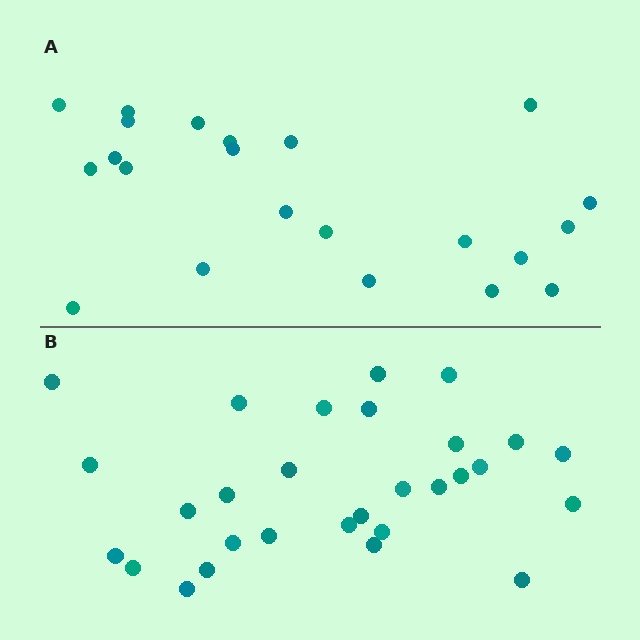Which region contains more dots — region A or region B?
Region B (the bottom region) has more dots.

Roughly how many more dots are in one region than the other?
Region B has roughly 8 or so more dots than region A.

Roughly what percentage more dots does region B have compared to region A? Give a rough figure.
About 30% more.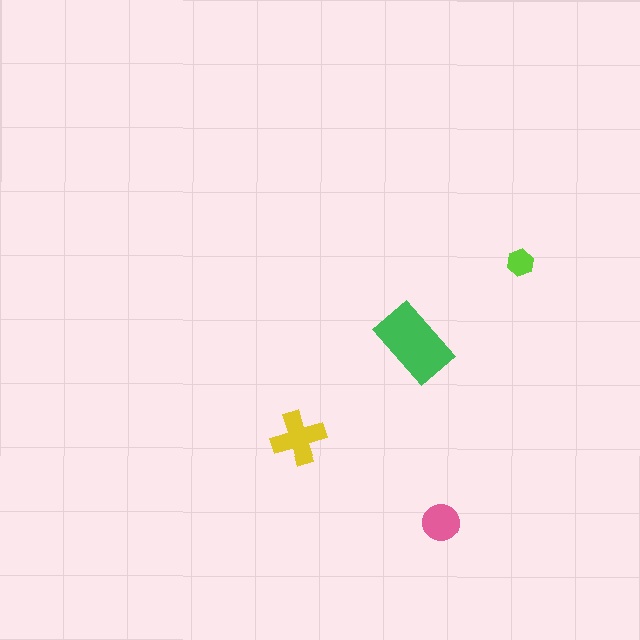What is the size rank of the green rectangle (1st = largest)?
1st.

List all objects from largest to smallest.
The green rectangle, the yellow cross, the pink circle, the lime hexagon.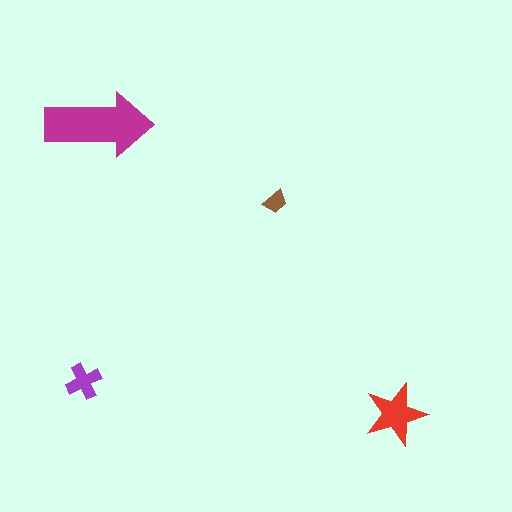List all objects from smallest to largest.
The brown trapezoid, the purple cross, the red star, the magenta arrow.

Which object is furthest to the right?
The red star is rightmost.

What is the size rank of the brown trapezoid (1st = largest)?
4th.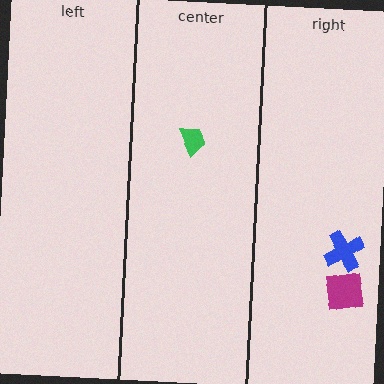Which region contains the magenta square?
The right region.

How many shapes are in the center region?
1.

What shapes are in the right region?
The blue cross, the magenta square.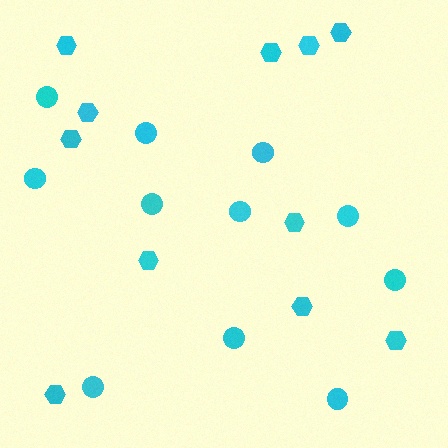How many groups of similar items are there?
There are 2 groups: one group of circles (11) and one group of hexagons (11).